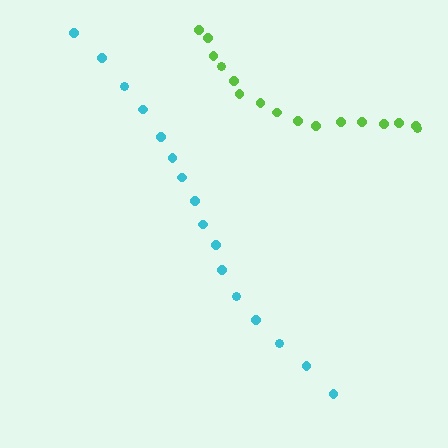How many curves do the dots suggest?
There are 2 distinct paths.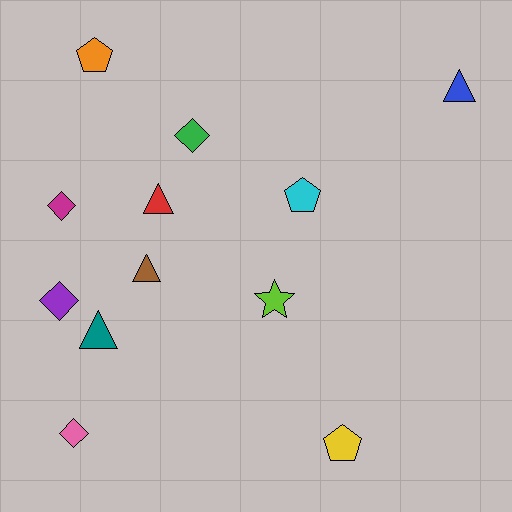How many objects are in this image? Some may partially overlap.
There are 12 objects.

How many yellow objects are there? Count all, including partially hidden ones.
There is 1 yellow object.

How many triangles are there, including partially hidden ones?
There are 4 triangles.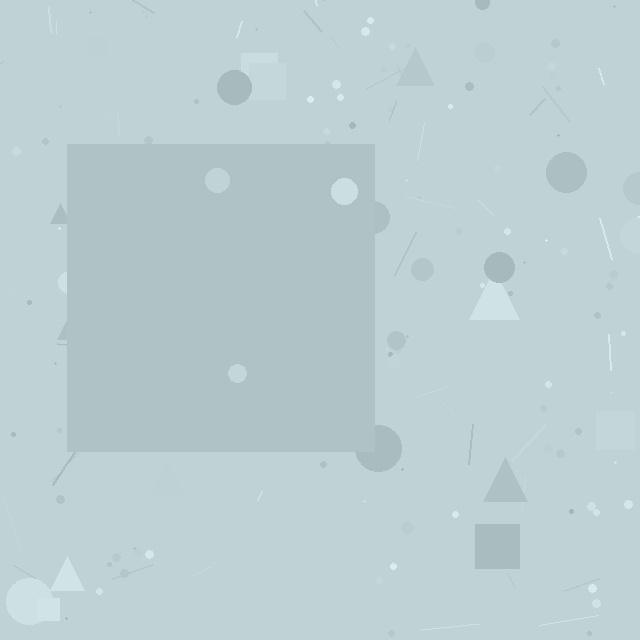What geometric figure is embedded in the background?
A square is embedded in the background.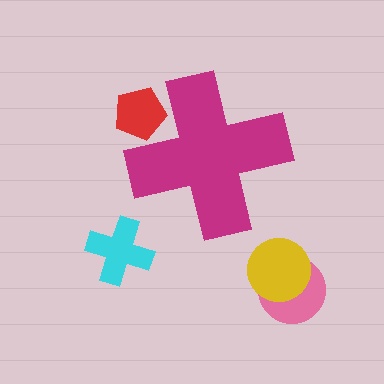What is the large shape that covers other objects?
A magenta cross.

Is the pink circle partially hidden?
No, the pink circle is fully visible.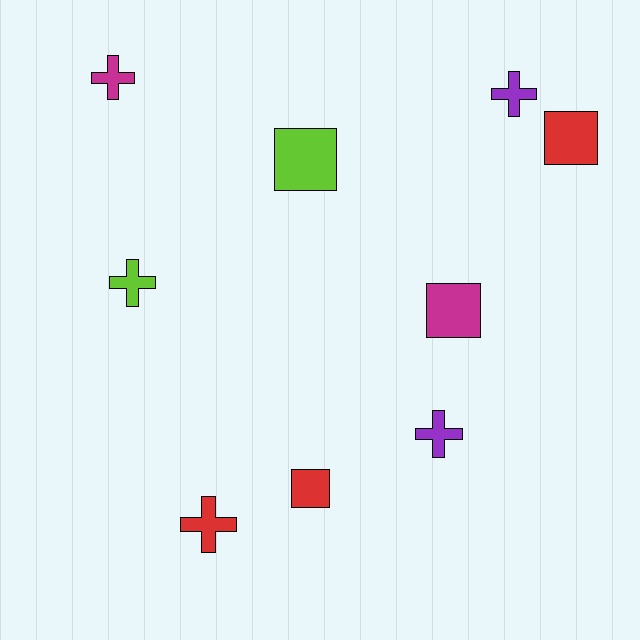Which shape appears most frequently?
Cross, with 5 objects.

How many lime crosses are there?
There is 1 lime cross.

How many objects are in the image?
There are 9 objects.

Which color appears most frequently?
Red, with 3 objects.